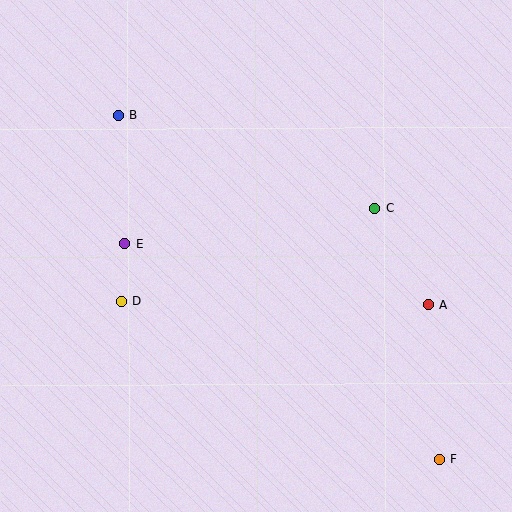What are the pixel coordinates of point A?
Point A is at (428, 305).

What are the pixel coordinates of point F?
Point F is at (440, 459).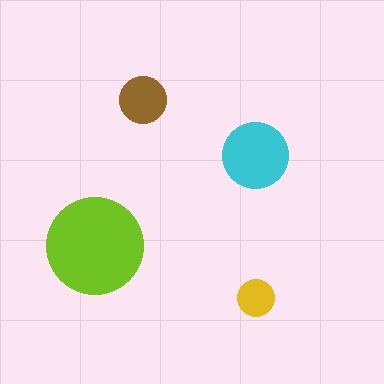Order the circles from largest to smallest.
the lime one, the cyan one, the brown one, the yellow one.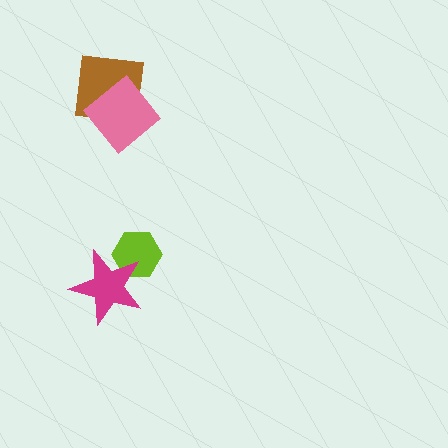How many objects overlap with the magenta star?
1 object overlaps with the magenta star.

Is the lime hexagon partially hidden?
Yes, it is partially covered by another shape.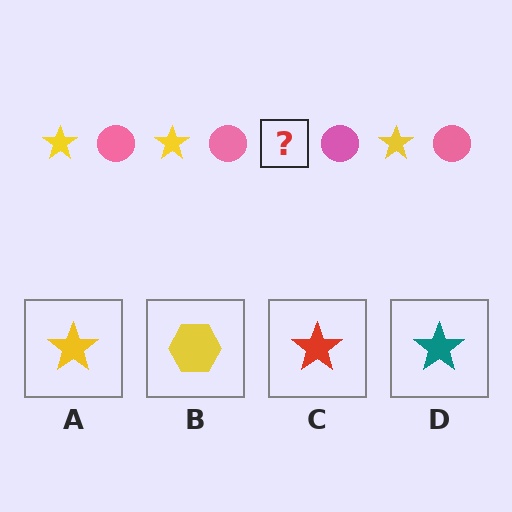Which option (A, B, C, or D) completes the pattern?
A.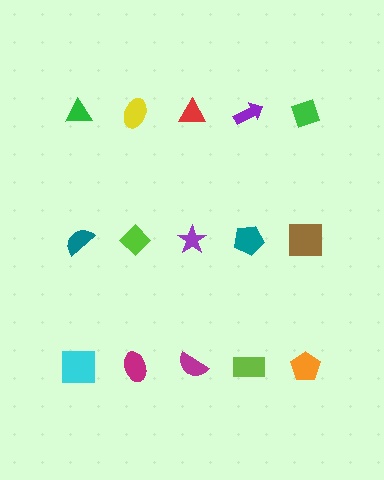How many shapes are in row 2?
5 shapes.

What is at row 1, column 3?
A red triangle.